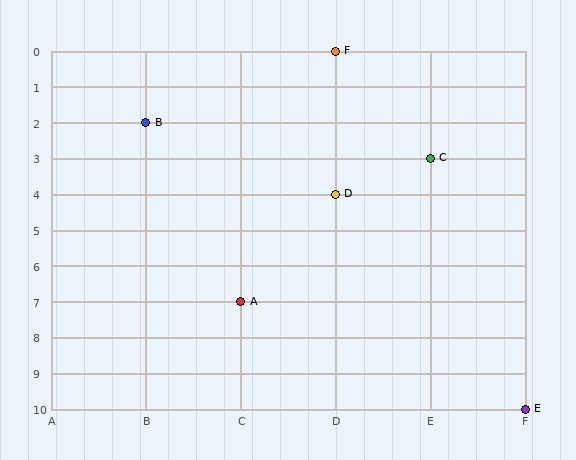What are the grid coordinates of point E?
Point E is at grid coordinates (F, 10).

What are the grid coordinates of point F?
Point F is at grid coordinates (D, 0).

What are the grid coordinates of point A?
Point A is at grid coordinates (C, 7).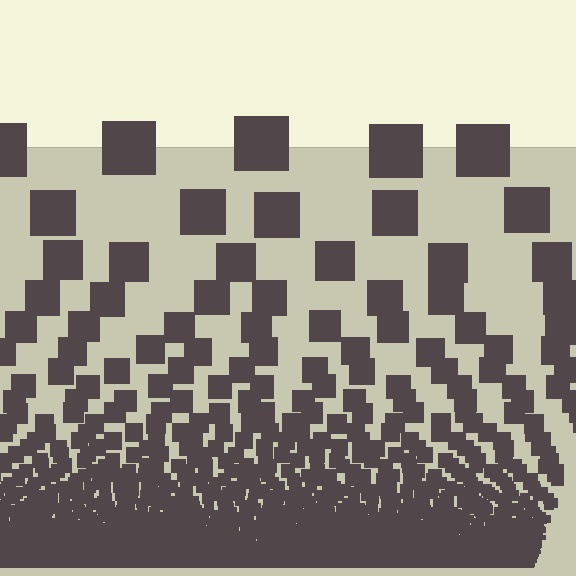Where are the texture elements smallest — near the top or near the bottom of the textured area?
Near the bottom.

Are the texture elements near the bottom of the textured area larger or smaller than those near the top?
Smaller. The gradient is inverted — elements near the bottom are smaller and denser.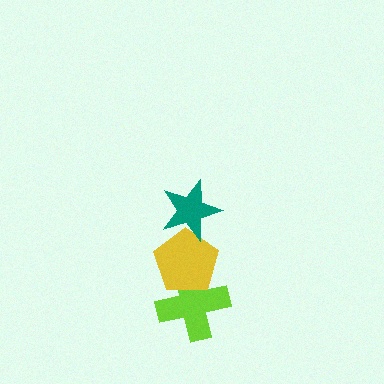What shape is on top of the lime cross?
The yellow pentagon is on top of the lime cross.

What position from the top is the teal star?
The teal star is 1st from the top.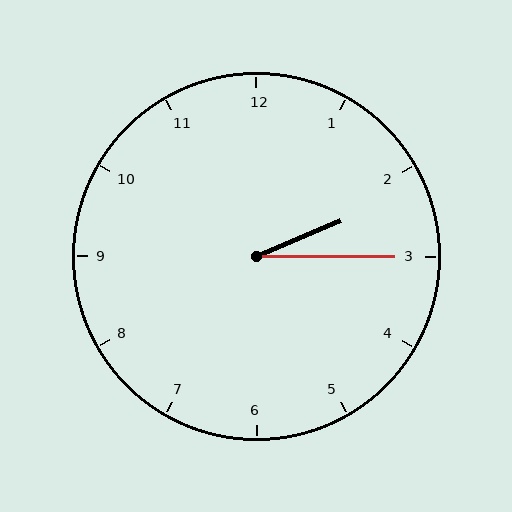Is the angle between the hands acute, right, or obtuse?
It is acute.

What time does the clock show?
2:15.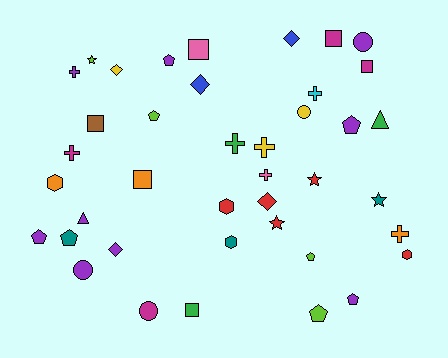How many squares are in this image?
There are 6 squares.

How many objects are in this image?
There are 40 objects.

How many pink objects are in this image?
There are 2 pink objects.